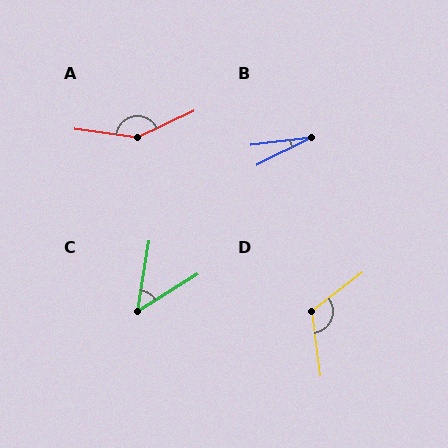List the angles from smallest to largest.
B (20°), C (49°), D (120°), A (147°).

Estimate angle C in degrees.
Approximately 49 degrees.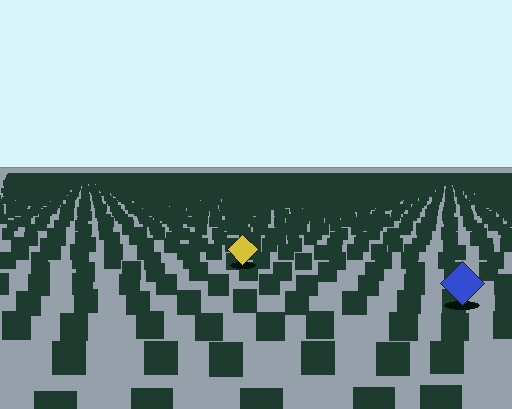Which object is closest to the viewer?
The blue diamond is closest. The texture marks near it are larger and more spread out.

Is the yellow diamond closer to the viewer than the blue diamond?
No. The blue diamond is closer — you can tell from the texture gradient: the ground texture is coarser near it.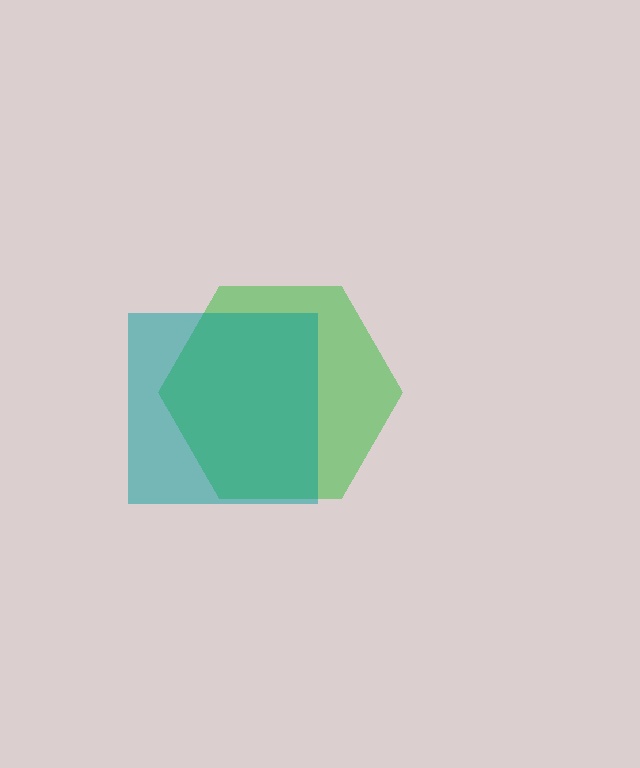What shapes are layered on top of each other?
The layered shapes are: a green hexagon, a teal square.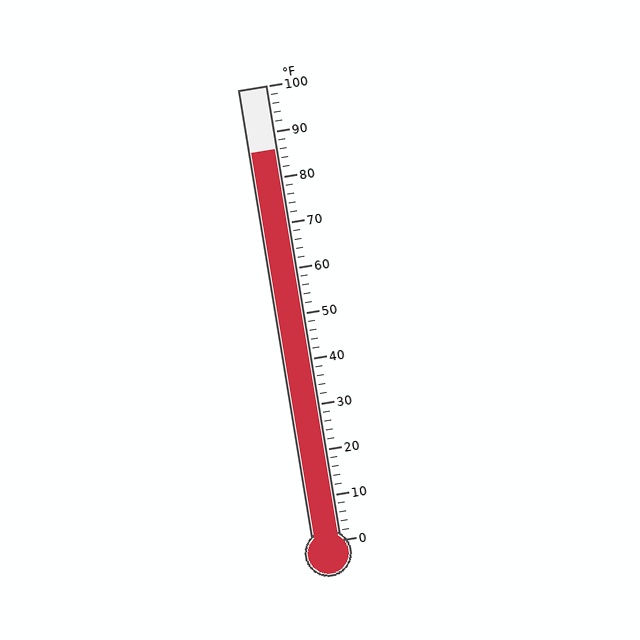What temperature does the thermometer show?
The thermometer shows approximately 86°F.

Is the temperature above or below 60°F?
The temperature is above 60°F.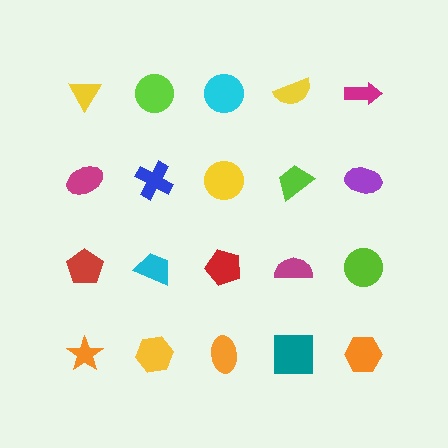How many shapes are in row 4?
5 shapes.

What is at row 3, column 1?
A red pentagon.